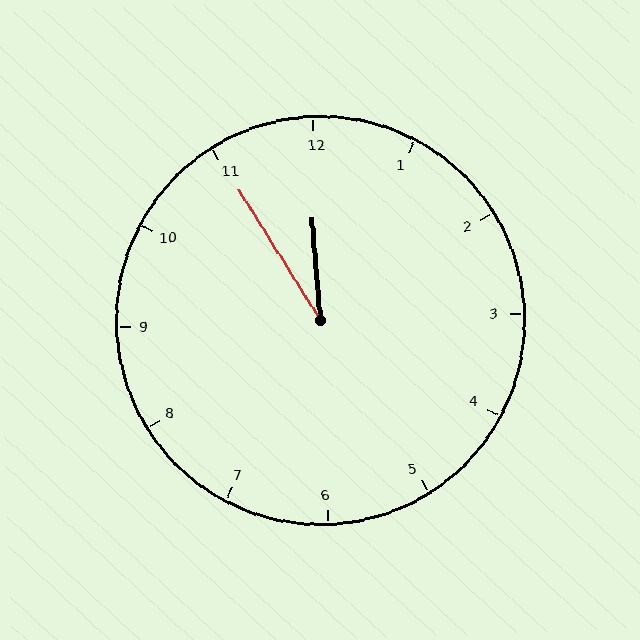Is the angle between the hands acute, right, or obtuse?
It is acute.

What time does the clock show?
11:55.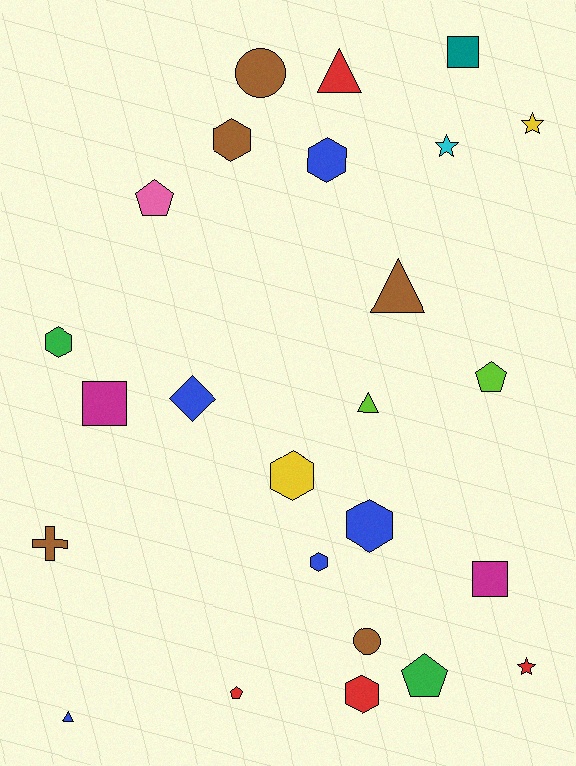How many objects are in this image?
There are 25 objects.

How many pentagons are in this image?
There are 4 pentagons.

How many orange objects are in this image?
There are no orange objects.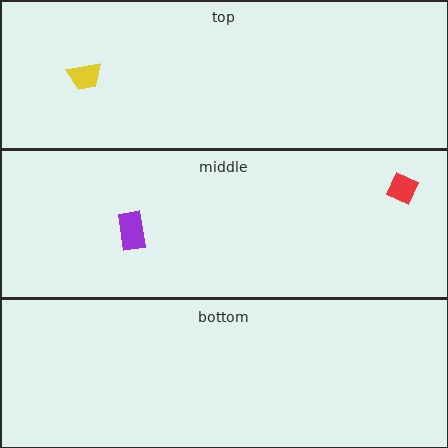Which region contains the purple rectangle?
The middle region.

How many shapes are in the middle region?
2.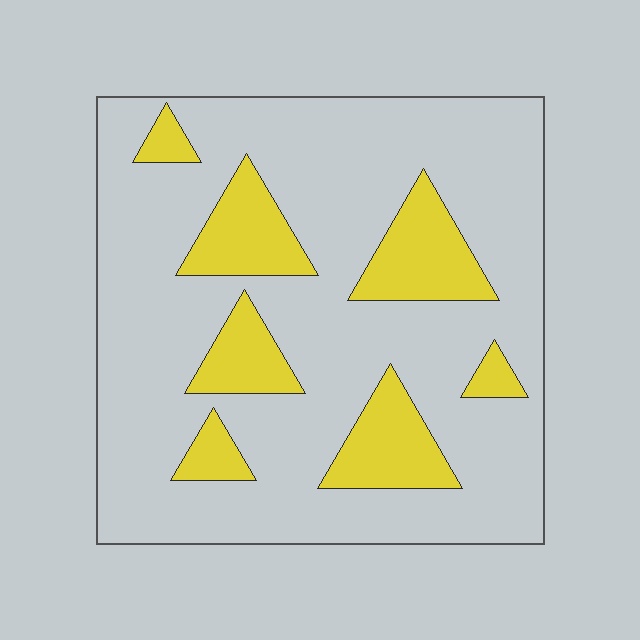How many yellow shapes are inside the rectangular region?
7.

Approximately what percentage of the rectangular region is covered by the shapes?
Approximately 20%.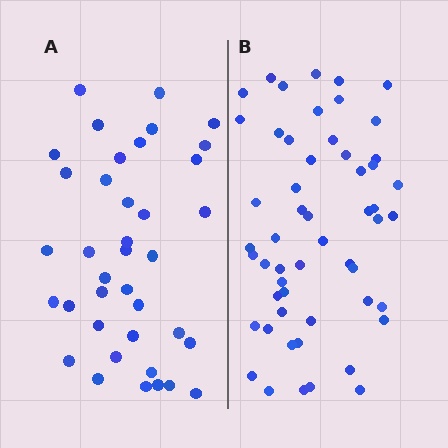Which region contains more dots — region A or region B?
Region B (the right region) has more dots.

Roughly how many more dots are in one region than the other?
Region B has approximately 15 more dots than region A.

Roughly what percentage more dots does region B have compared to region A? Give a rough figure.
About 40% more.